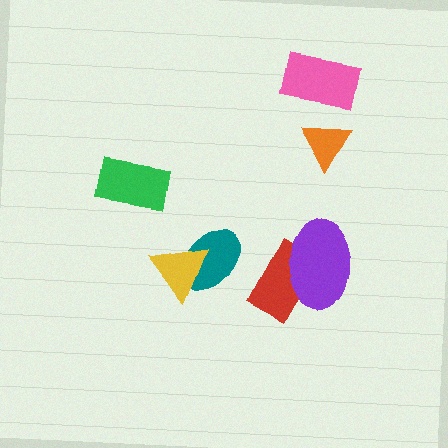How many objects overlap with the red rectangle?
1 object overlaps with the red rectangle.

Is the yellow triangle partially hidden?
No, no other shape covers it.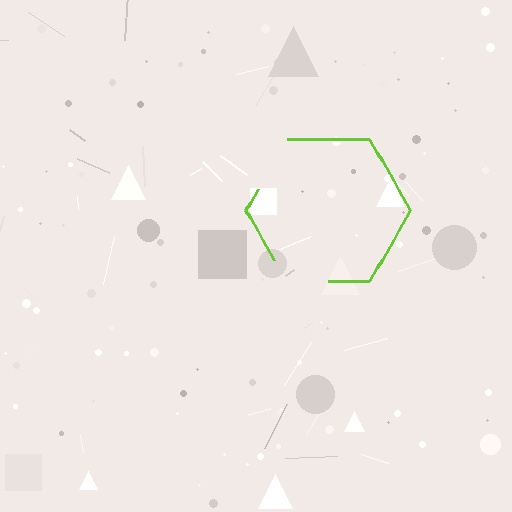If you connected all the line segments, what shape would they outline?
They would outline a hexagon.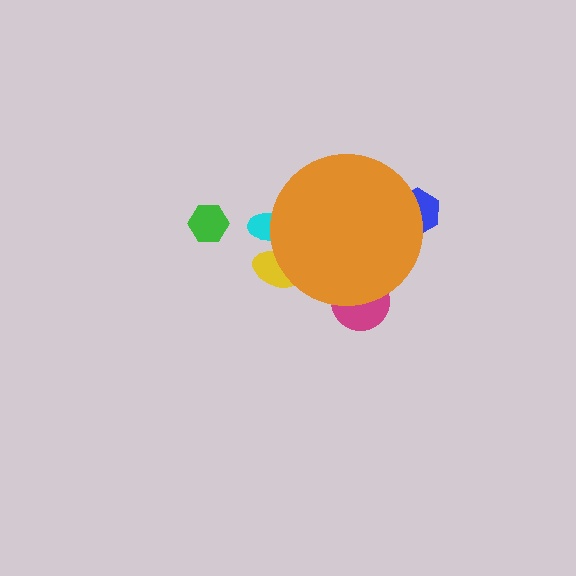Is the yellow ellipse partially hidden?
Yes, the yellow ellipse is partially hidden behind the orange circle.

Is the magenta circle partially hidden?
Yes, the magenta circle is partially hidden behind the orange circle.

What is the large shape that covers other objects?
An orange circle.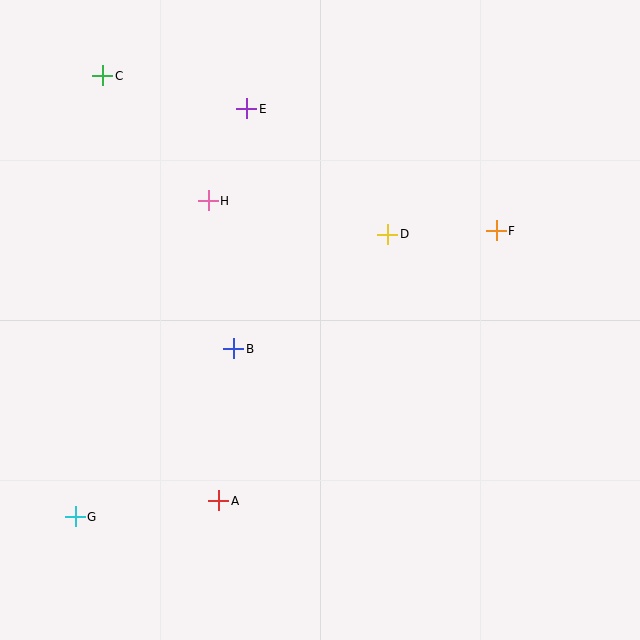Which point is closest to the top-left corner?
Point C is closest to the top-left corner.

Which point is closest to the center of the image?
Point B at (234, 349) is closest to the center.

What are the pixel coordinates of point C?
Point C is at (103, 76).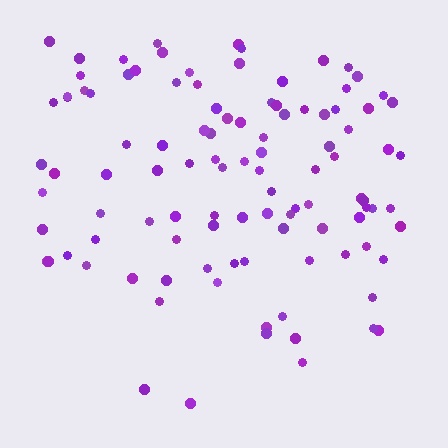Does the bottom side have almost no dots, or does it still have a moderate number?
Still a moderate number, just noticeably fewer than the top.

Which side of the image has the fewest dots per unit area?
The bottom.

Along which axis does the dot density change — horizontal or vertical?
Vertical.